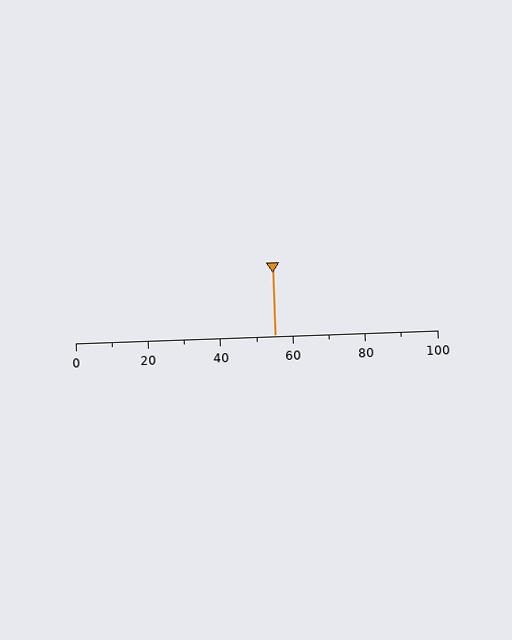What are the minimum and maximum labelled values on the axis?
The axis runs from 0 to 100.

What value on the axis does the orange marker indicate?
The marker indicates approximately 55.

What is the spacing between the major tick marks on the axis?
The major ticks are spaced 20 apart.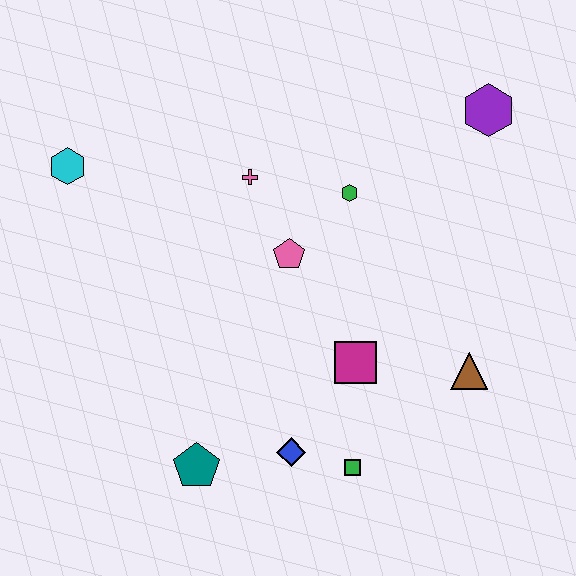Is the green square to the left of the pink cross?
No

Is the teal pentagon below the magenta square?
Yes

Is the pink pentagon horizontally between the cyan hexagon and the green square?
Yes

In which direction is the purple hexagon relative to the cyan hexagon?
The purple hexagon is to the right of the cyan hexagon.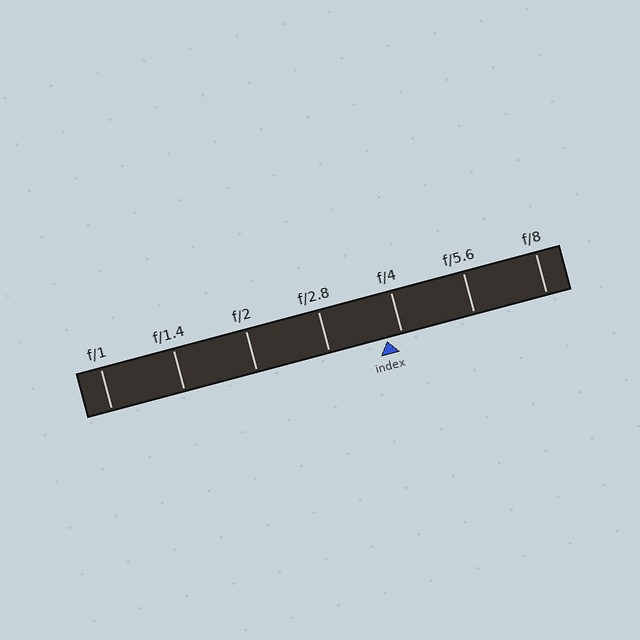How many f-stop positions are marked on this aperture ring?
There are 7 f-stop positions marked.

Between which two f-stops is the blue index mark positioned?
The index mark is between f/2.8 and f/4.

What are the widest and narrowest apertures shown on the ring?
The widest aperture shown is f/1 and the narrowest is f/8.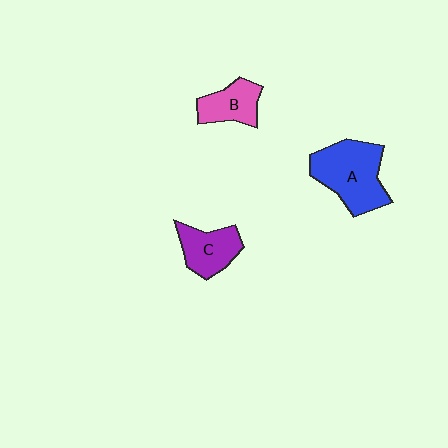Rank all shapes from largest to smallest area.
From largest to smallest: A (blue), C (purple), B (pink).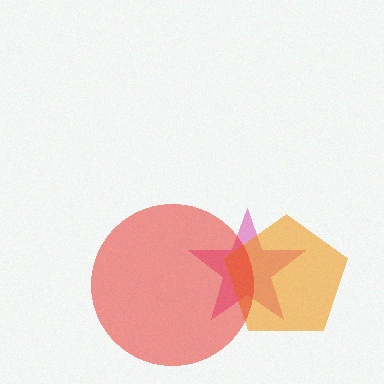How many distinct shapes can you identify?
There are 3 distinct shapes: a magenta star, an orange pentagon, a red circle.